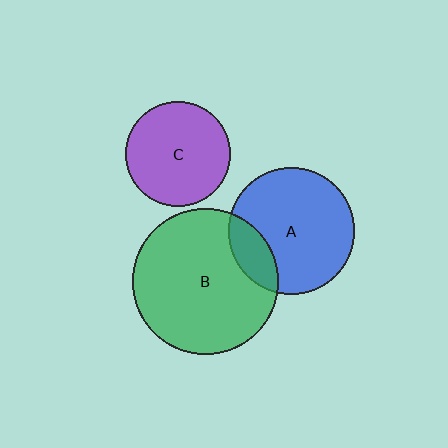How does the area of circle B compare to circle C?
Approximately 1.9 times.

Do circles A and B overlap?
Yes.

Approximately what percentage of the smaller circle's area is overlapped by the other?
Approximately 20%.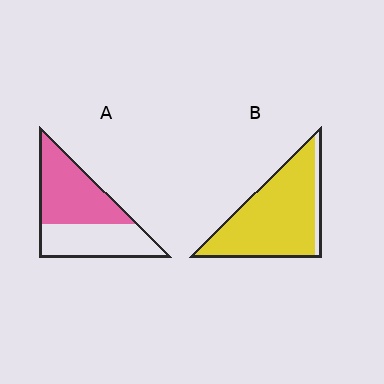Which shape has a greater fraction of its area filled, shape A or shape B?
Shape B.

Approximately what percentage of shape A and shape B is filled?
A is approximately 55% and B is approximately 90%.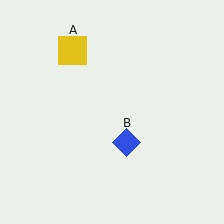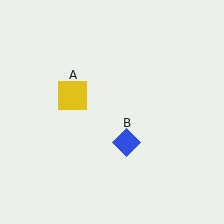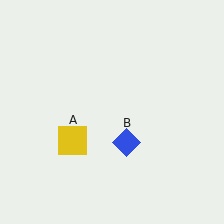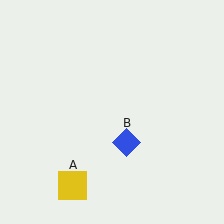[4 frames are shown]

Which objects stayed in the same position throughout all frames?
Blue diamond (object B) remained stationary.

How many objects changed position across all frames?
1 object changed position: yellow square (object A).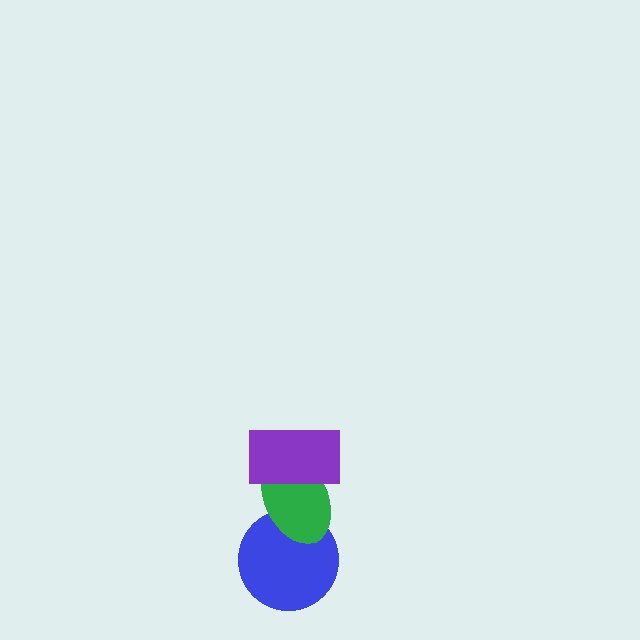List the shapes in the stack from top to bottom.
From top to bottom: the purple rectangle, the green ellipse, the blue circle.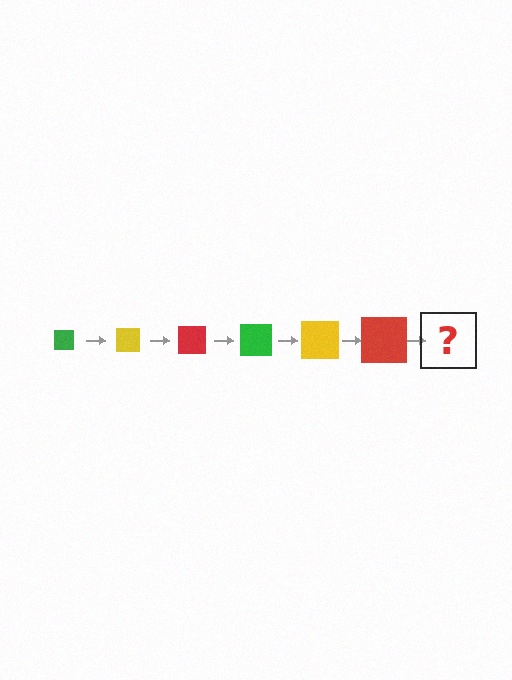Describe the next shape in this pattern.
It should be a green square, larger than the previous one.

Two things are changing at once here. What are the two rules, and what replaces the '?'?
The two rules are that the square grows larger each step and the color cycles through green, yellow, and red. The '?' should be a green square, larger than the previous one.